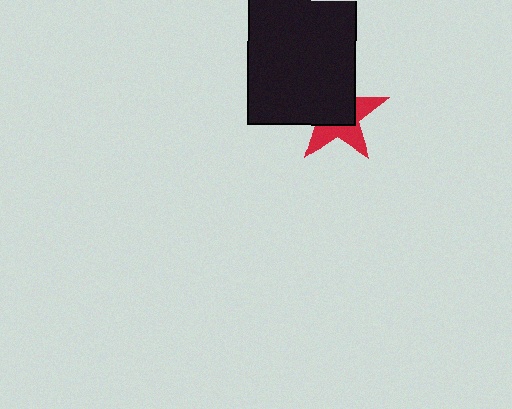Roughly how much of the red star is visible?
A small part of it is visible (roughly 42%).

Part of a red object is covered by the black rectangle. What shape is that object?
It is a star.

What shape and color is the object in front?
The object in front is a black rectangle.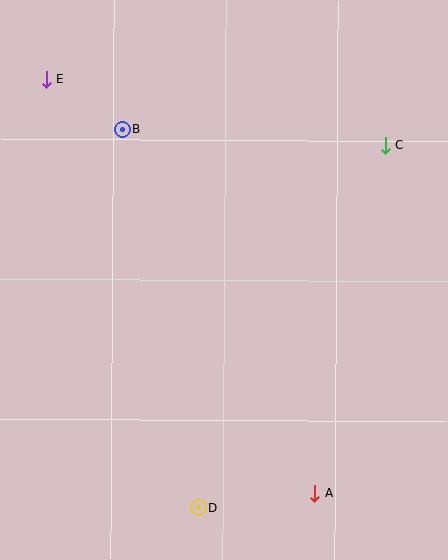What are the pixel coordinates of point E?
Point E is at (47, 79).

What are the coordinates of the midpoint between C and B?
The midpoint between C and B is at (254, 137).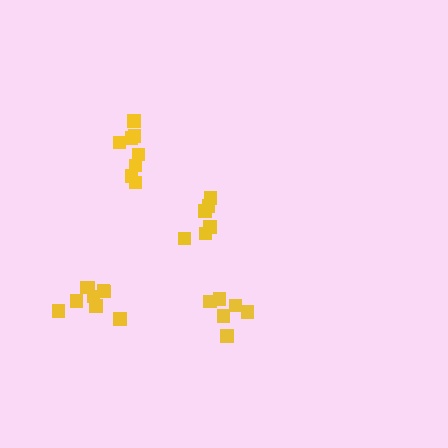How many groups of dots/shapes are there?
There are 4 groups.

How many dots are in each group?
Group 1: 8 dots, Group 2: 6 dots, Group 3: 6 dots, Group 4: 9 dots (29 total).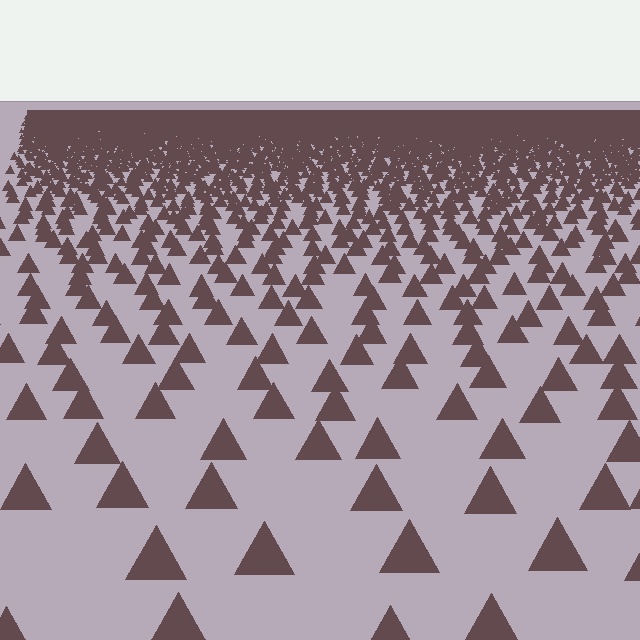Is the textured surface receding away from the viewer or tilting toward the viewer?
The surface is receding away from the viewer. Texture elements get smaller and denser toward the top.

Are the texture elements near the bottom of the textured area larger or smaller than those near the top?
Larger. Near the bottom, elements are closer to the viewer and appear at a bigger on-screen size.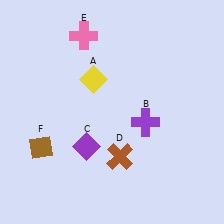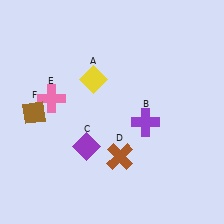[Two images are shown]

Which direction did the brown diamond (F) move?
The brown diamond (F) moved up.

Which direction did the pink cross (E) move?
The pink cross (E) moved down.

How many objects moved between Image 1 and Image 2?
2 objects moved between the two images.